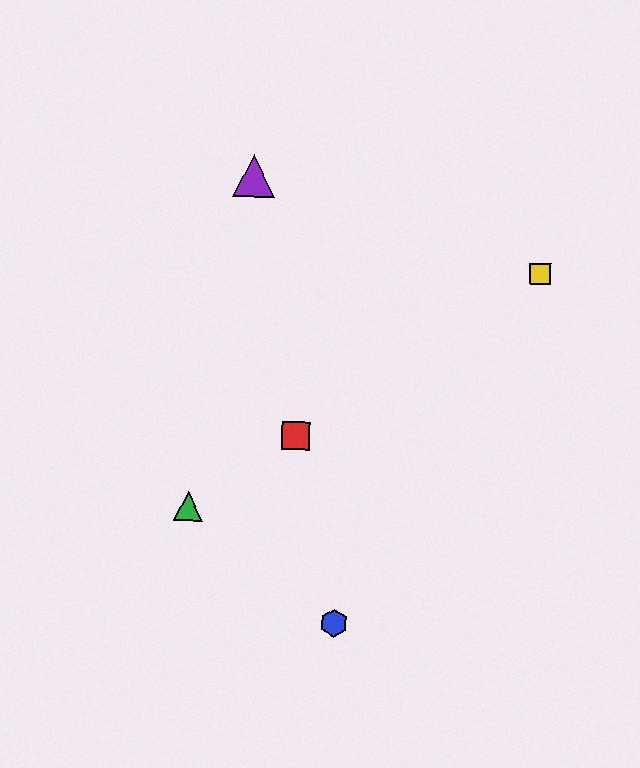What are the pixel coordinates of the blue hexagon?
The blue hexagon is at (334, 623).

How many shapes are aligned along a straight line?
3 shapes (the red square, the green triangle, the yellow square) are aligned along a straight line.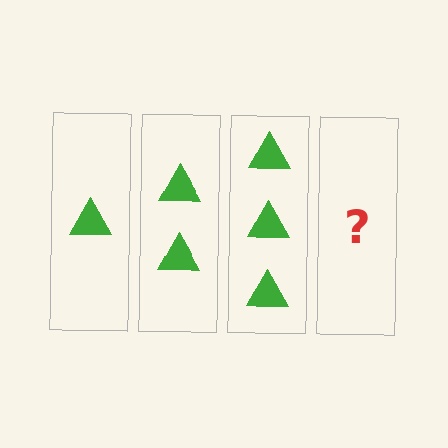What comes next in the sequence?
The next element should be 4 triangles.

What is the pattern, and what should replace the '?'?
The pattern is that each step adds one more triangle. The '?' should be 4 triangles.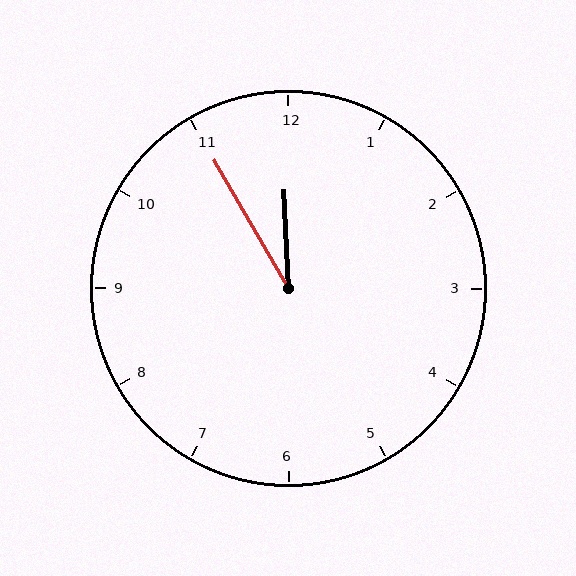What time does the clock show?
11:55.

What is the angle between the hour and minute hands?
Approximately 28 degrees.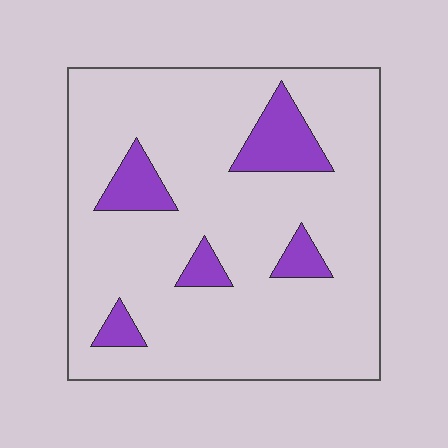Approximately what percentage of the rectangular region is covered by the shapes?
Approximately 15%.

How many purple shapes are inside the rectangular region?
5.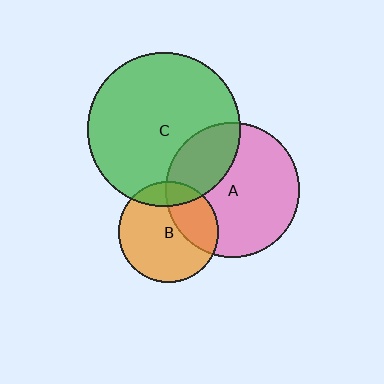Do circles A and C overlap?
Yes.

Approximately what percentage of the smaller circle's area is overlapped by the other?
Approximately 30%.